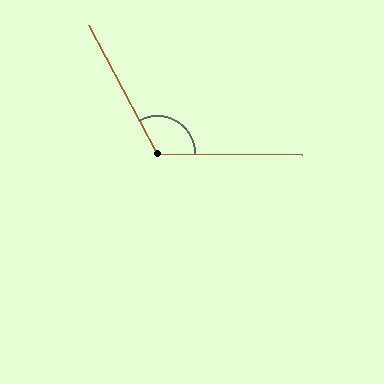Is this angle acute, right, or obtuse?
It is obtuse.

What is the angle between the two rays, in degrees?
Approximately 118 degrees.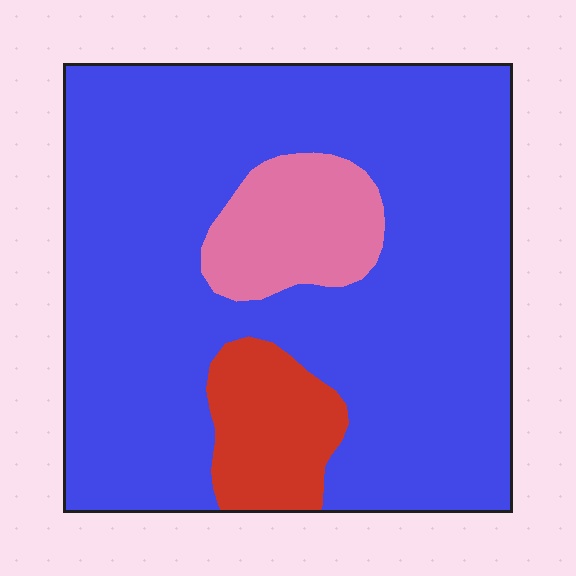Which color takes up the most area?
Blue, at roughly 80%.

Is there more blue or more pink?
Blue.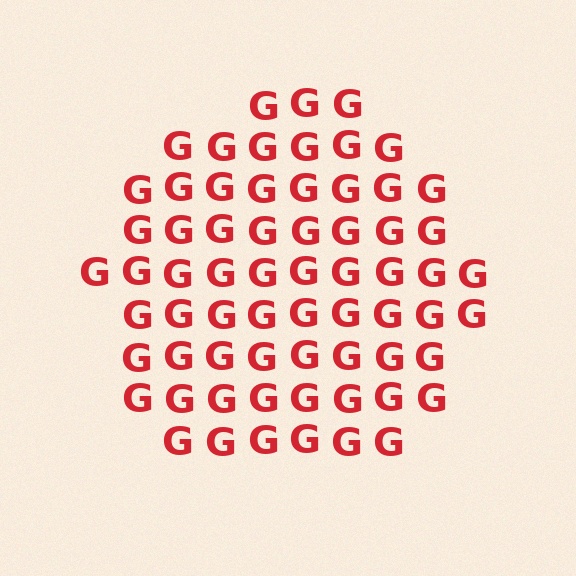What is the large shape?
The large shape is a circle.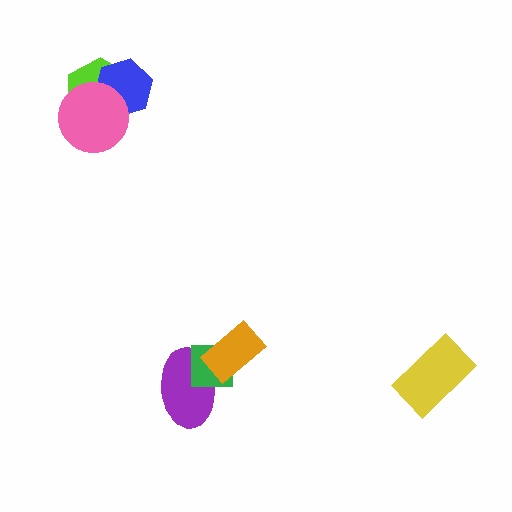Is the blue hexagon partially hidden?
Yes, it is partially covered by another shape.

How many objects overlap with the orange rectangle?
2 objects overlap with the orange rectangle.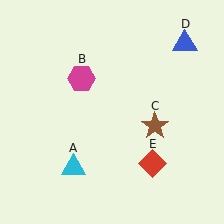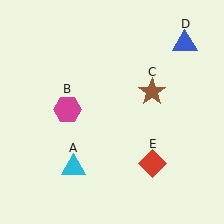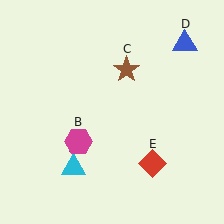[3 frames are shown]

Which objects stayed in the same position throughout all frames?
Cyan triangle (object A) and blue triangle (object D) and red diamond (object E) remained stationary.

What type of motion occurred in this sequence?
The magenta hexagon (object B), brown star (object C) rotated counterclockwise around the center of the scene.